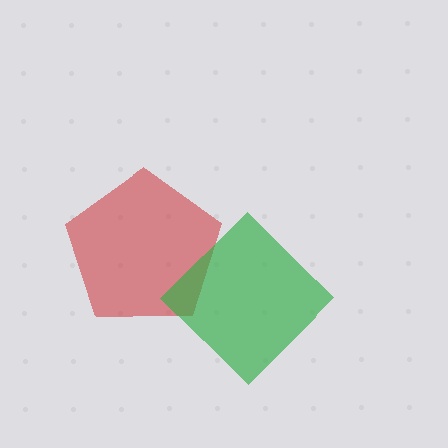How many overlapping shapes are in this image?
There are 2 overlapping shapes in the image.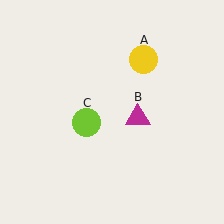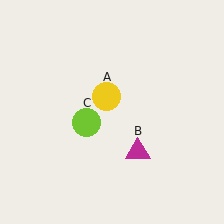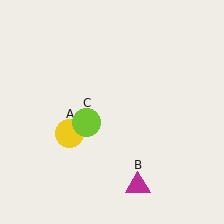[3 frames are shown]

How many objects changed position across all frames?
2 objects changed position: yellow circle (object A), magenta triangle (object B).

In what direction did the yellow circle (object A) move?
The yellow circle (object A) moved down and to the left.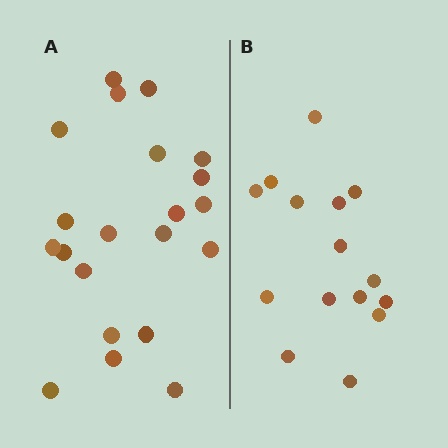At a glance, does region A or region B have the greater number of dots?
Region A (the left region) has more dots.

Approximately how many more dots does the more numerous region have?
Region A has about 6 more dots than region B.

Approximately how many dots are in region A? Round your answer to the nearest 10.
About 20 dots. (The exact count is 21, which rounds to 20.)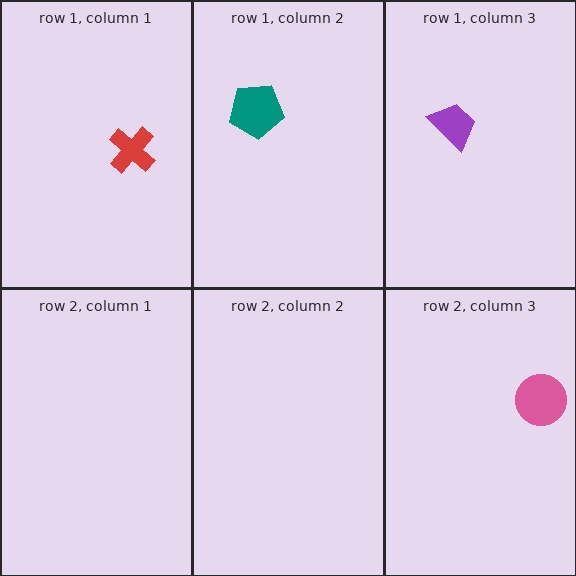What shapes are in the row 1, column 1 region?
The red cross.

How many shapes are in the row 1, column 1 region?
1.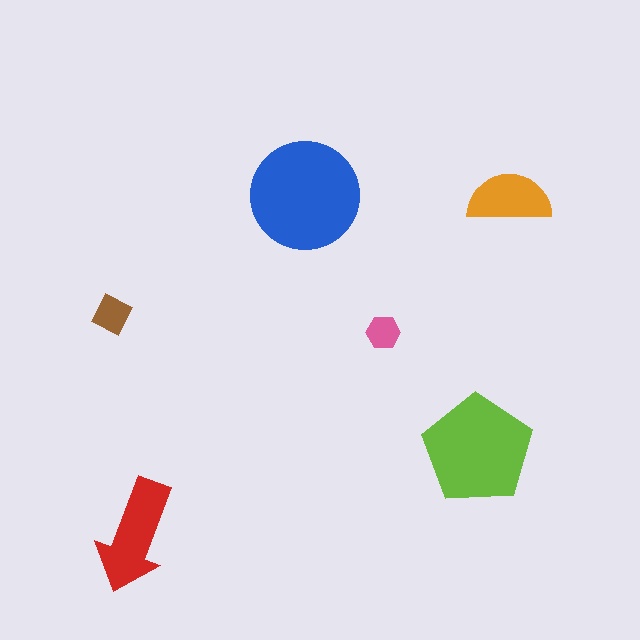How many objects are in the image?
There are 6 objects in the image.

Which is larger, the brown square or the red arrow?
The red arrow.